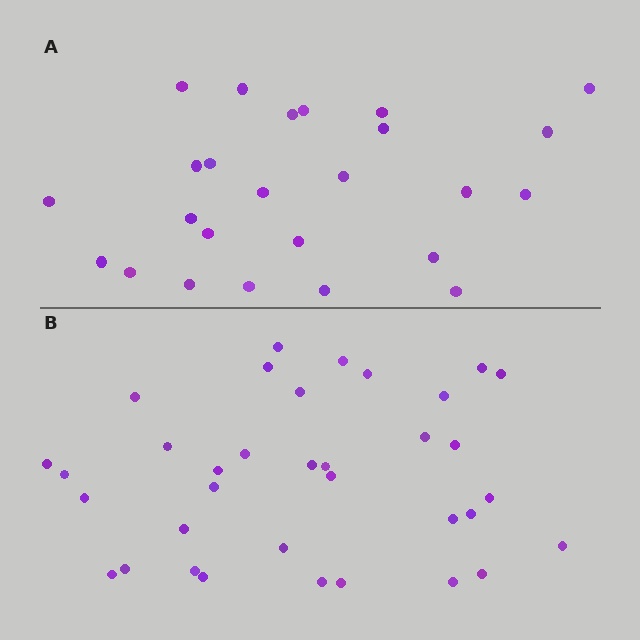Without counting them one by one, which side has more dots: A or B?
Region B (the bottom region) has more dots.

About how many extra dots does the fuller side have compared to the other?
Region B has roughly 10 or so more dots than region A.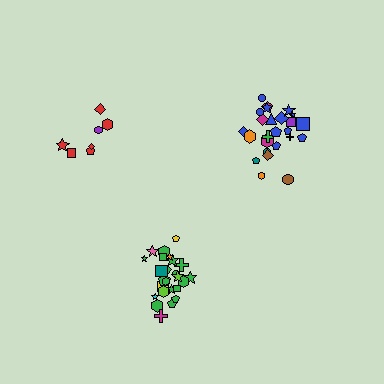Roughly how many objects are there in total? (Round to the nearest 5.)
Roughly 55 objects in total.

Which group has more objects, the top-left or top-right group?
The top-right group.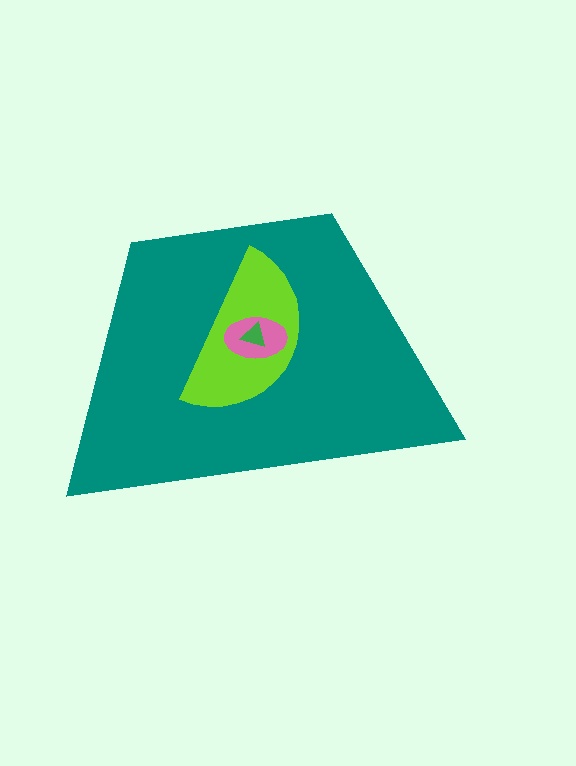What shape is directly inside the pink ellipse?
The green triangle.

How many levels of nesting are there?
4.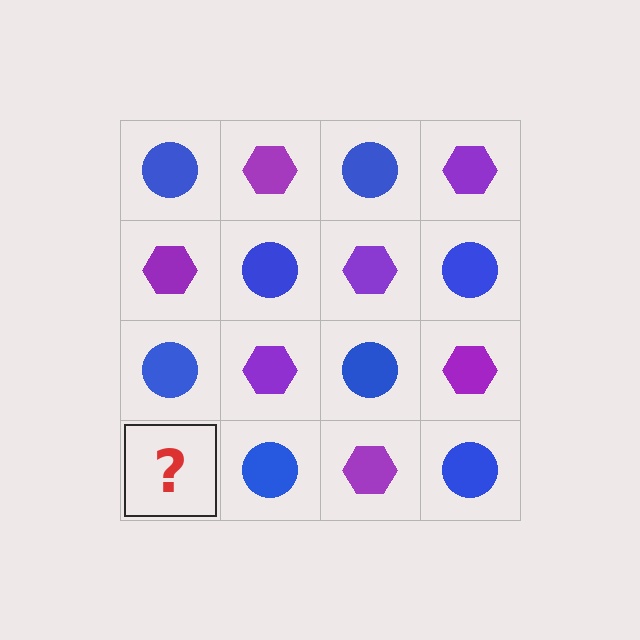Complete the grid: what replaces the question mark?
The question mark should be replaced with a purple hexagon.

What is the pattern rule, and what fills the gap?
The rule is that it alternates blue circle and purple hexagon in a checkerboard pattern. The gap should be filled with a purple hexagon.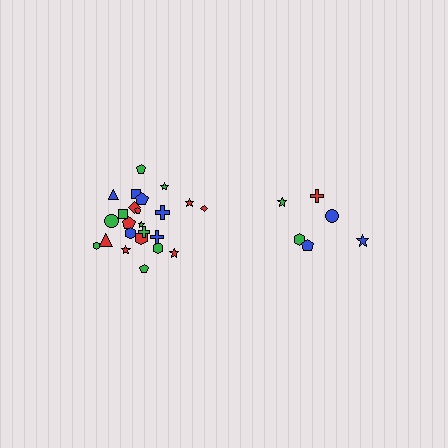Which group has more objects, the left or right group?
The left group.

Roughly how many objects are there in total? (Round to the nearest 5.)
Roughly 30 objects in total.